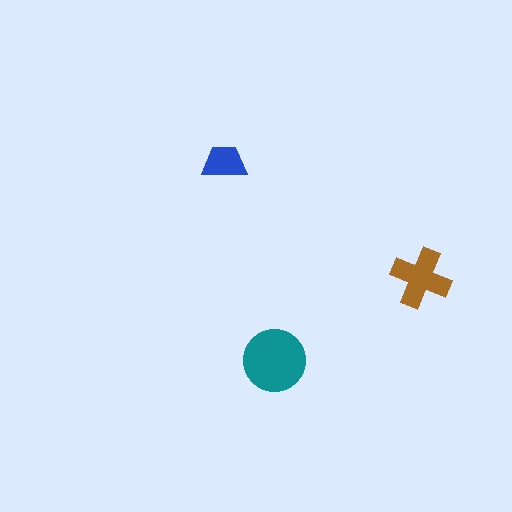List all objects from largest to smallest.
The teal circle, the brown cross, the blue trapezoid.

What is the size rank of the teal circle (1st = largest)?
1st.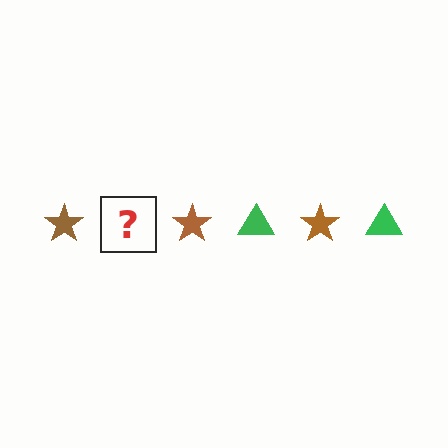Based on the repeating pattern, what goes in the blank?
The blank should be a green triangle.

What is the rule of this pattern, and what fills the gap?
The rule is that the pattern alternates between brown star and green triangle. The gap should be filled with a green triangle.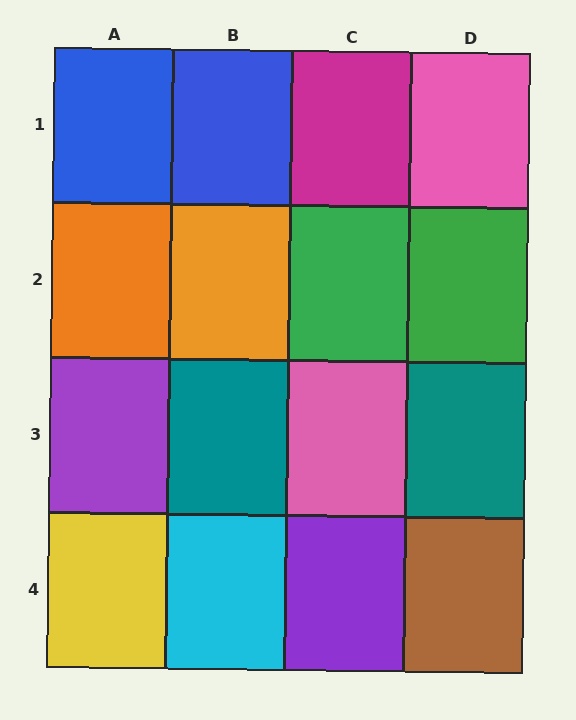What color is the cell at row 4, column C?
Purple.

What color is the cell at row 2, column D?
Green.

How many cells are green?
2 cells are green.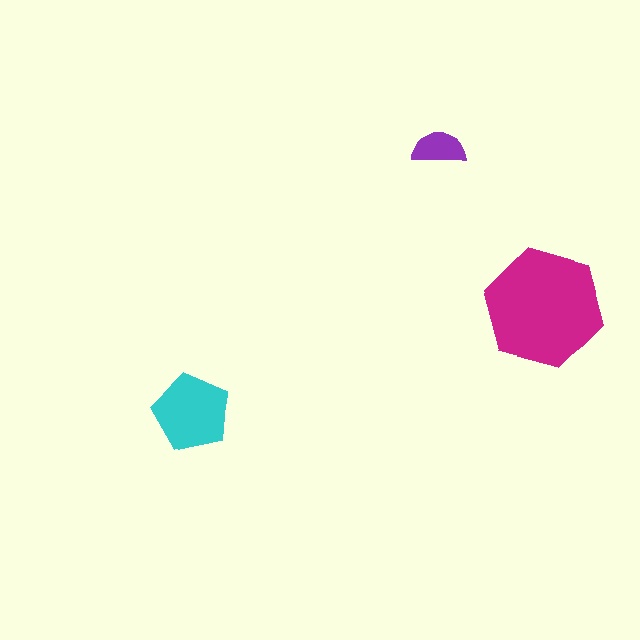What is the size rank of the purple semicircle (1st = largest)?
3rd.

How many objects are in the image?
There are 3 objects in the image.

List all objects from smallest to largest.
The purple semicircle, the cyan pentagon, the magenta hexagon.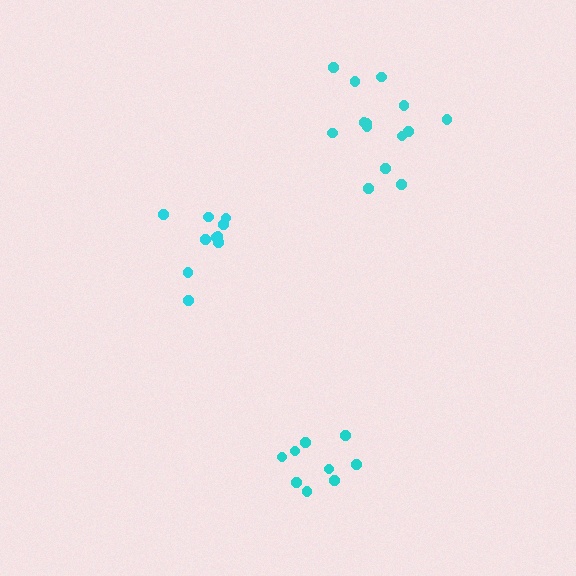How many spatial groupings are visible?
There are 3 spatial groupings.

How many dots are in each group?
Group 1: 9 dots, Group 2: 10 dots, Group 3: 14 dots (33 total).